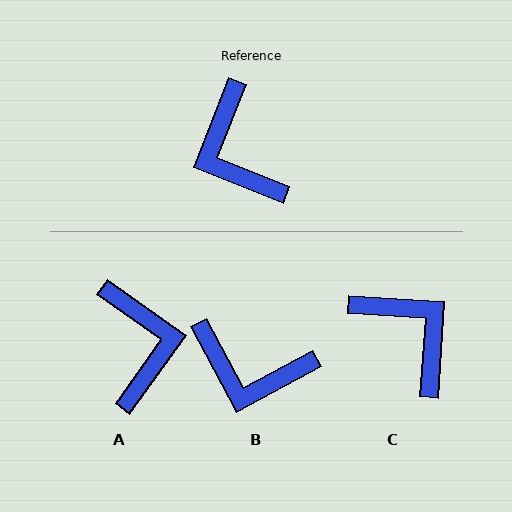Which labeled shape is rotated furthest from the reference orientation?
A, about 166 degrees away.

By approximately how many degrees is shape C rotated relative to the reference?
Approximately 162 degrees clockwise.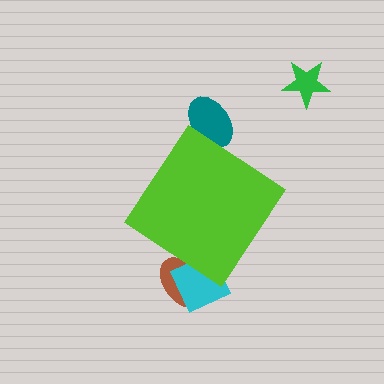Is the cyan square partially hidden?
Yes, the cyan square is partially hidden behind the lime diamond.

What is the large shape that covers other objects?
A lime diamond.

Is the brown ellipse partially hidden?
Yes, the brown ellipse is partially hidden behind the lime diamond.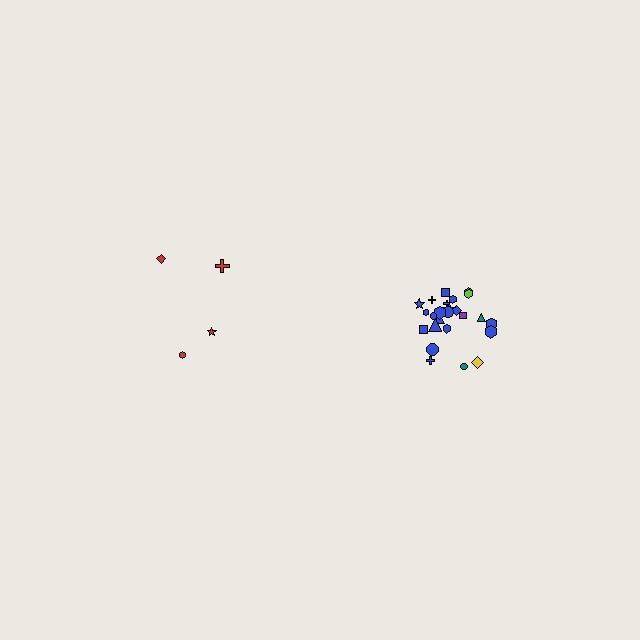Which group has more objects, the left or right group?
The right group.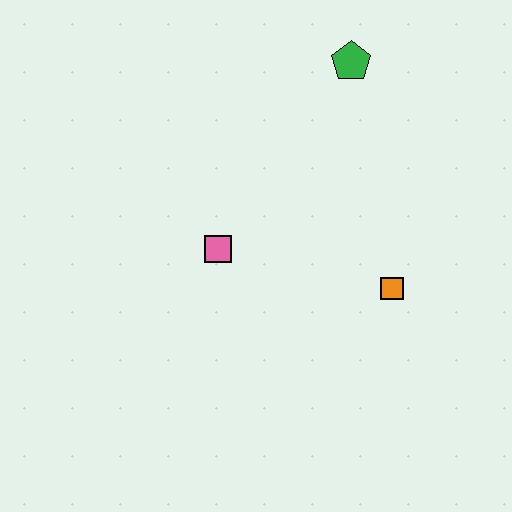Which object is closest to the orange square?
The pink square is closest to the orange square.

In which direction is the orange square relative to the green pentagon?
The orange square is below the green pentagon.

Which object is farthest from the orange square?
The green pentagon is farthest from the orange square.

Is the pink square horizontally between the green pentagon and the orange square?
No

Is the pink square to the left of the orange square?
Yes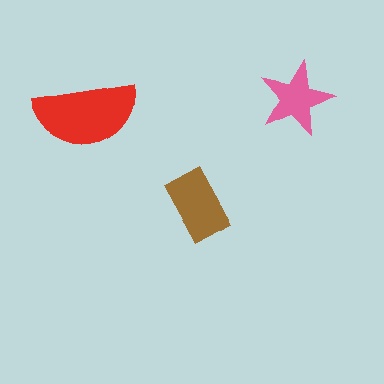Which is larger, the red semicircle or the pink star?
The red semicircle.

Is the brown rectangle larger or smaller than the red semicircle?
Smaller.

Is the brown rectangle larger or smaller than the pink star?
Larger.